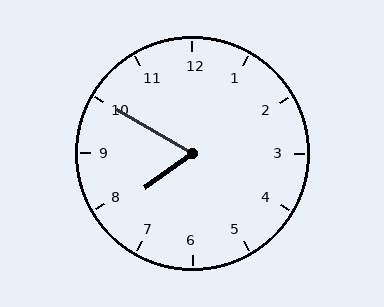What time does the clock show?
7:50.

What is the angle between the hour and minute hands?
Approximately 65 degrees.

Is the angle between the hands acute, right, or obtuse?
It is acute.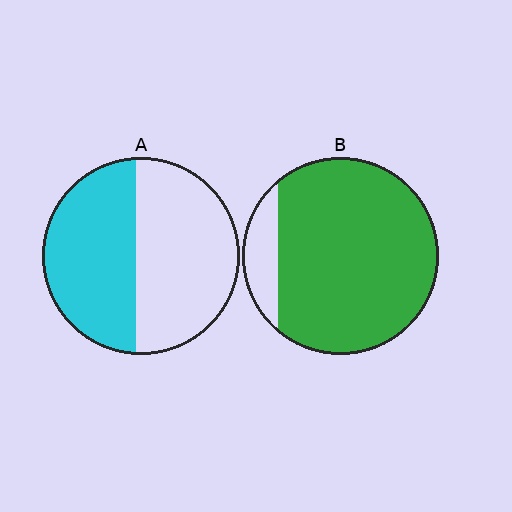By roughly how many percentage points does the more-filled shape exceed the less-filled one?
By roughly 40 percentage points (B over A).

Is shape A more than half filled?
Roughly half.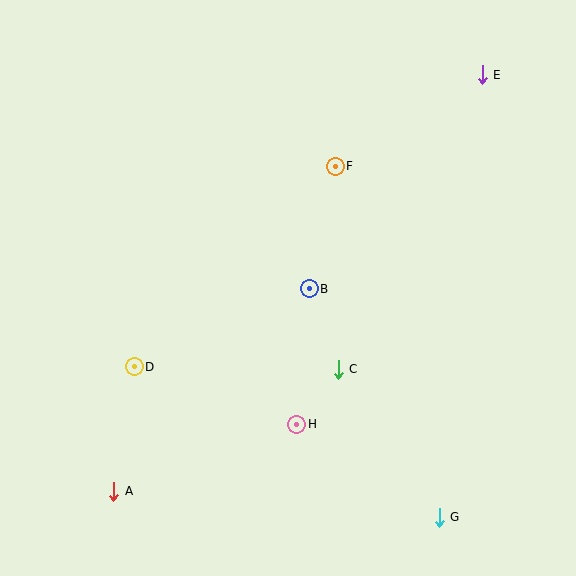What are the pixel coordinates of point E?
Point E is at (482, 75).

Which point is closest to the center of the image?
Point B at (309, 289) is closest to the center.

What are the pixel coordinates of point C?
Point C is at (338, 370).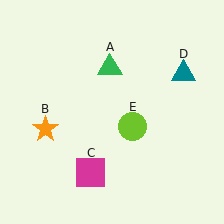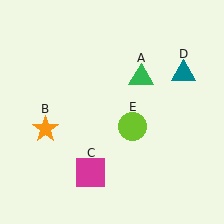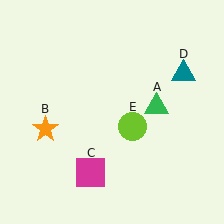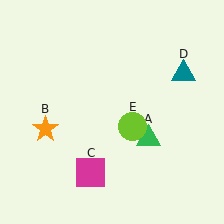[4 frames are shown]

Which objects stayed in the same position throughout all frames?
Orange star (object B) and magenta square (object C) and teal triangle (object D) and lime circle (object E) remained stationary.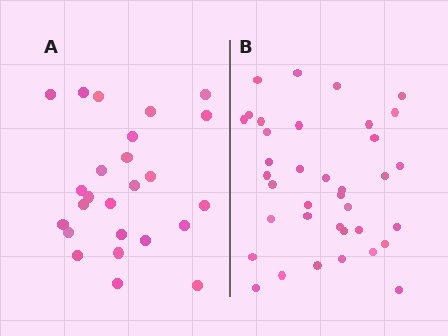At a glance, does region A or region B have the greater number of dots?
Region B (the right region) has more dots.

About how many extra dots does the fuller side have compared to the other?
Region B has roughly 12 or so more dots than region A.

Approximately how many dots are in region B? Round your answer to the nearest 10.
About 40 dots. (The exact count is 37, which rounds to 40.)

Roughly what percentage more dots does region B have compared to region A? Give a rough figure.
About 50% more.